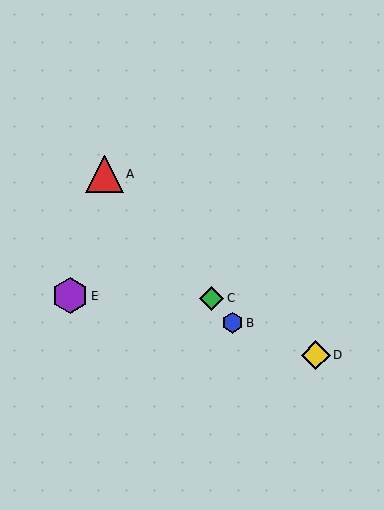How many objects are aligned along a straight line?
3 objects (A, B, C) are aligned along a straight line.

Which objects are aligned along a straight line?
Objects A, B, C are aligned along a straight line.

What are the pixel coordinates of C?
Object C is at (212, 298).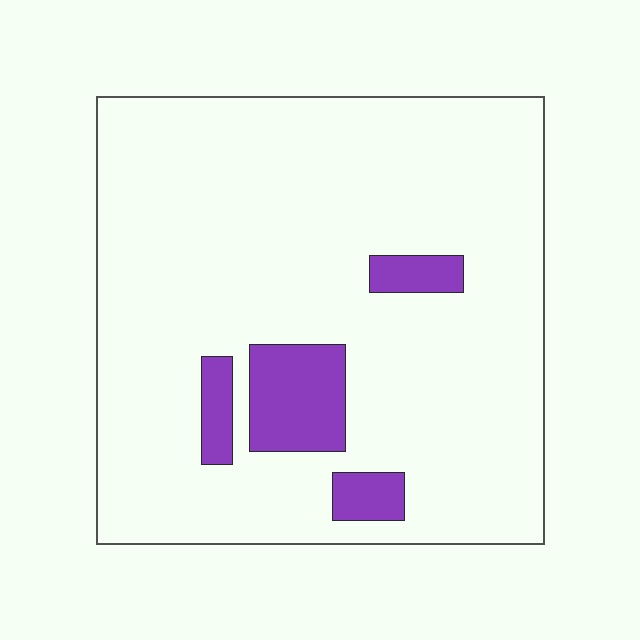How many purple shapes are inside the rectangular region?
4.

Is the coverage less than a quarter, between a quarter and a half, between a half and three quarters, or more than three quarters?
Less than a quarter.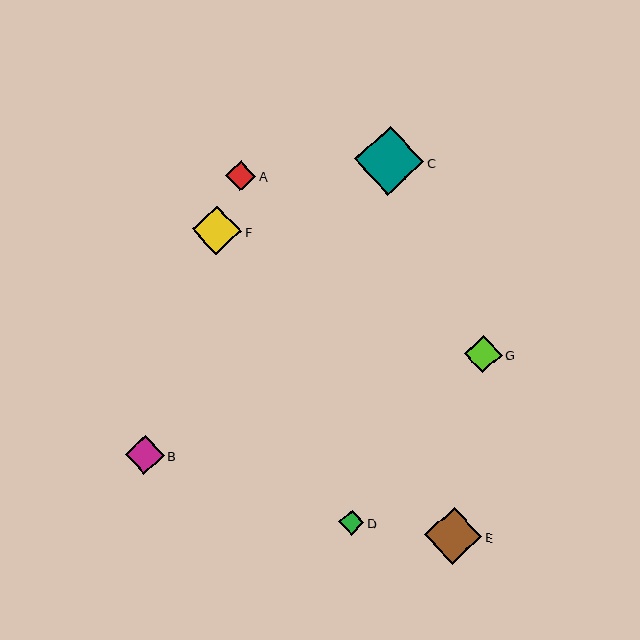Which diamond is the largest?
Diamond C is the largest with a size of approximately 69 pixels.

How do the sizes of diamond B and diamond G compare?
Diamond B and diamond G are approximately the same size.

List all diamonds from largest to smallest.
From largest to smallest: C, E, F, B, G, A, D.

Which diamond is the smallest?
Diamond D is the smallest with a size of approximately 25 pixels.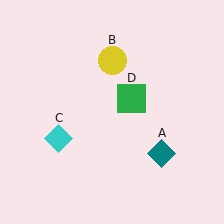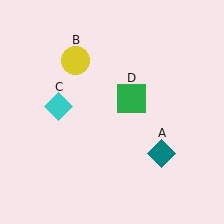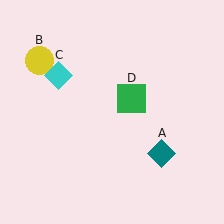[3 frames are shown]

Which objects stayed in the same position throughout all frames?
Teal diamond (object A) and green square (object D) remained stationary.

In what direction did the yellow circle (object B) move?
The yellow circle (object B) moved left.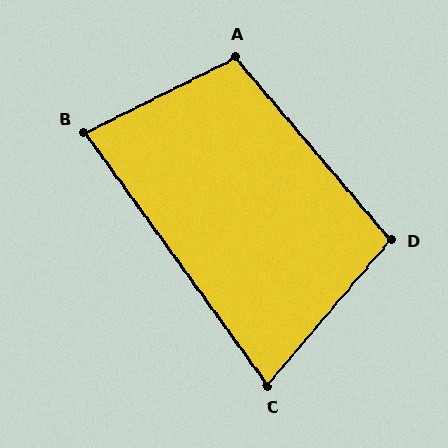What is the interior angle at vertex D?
Approximately 99 degrees (obtuse).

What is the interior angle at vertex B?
Approximately 81 degrees (acute).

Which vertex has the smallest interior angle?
C, at approximately 76 degrees.